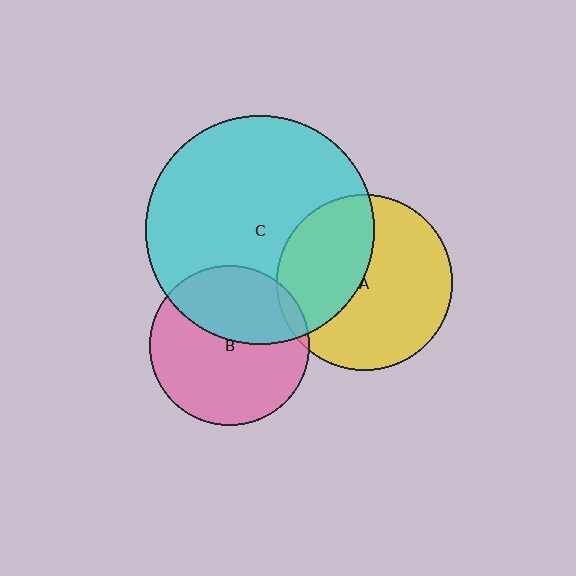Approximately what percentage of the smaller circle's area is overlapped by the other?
Approximately 40%.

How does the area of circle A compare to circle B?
Approximately 1.2 times.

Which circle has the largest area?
Circle C (cyan).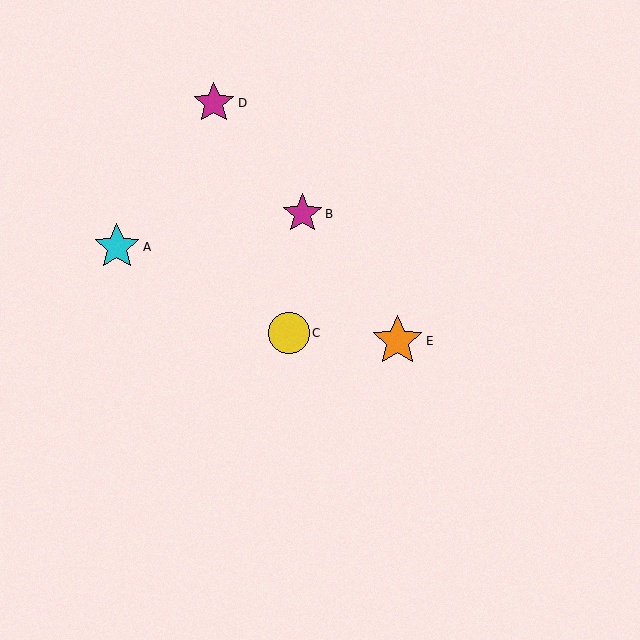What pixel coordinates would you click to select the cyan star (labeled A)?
Click at (117, 247) to select the cyan star A.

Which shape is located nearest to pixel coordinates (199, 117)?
The magenta star (labeled D) at (214, 103) is nearest to that location.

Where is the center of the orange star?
The center of the orange star is at (398, 341).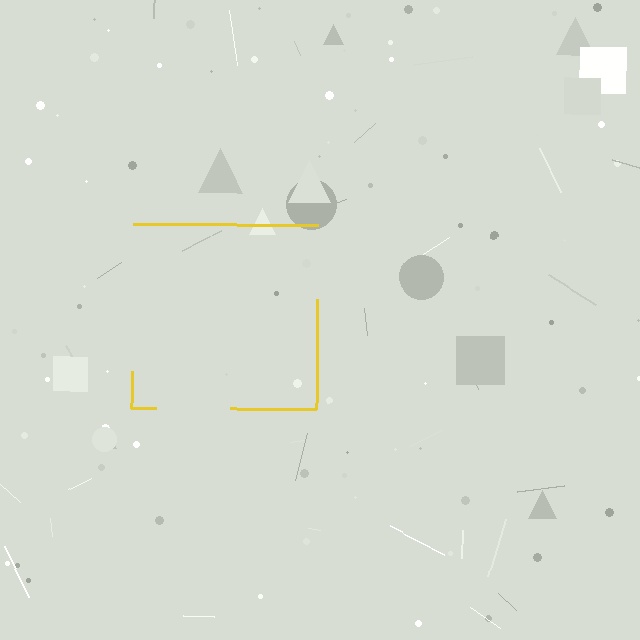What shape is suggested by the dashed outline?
The dashed outline suggests a square.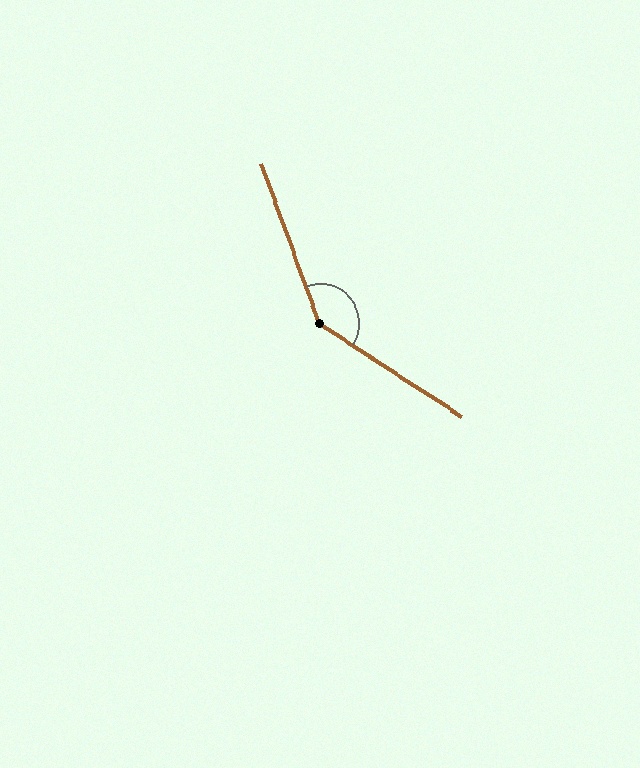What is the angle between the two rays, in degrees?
Approximately 143 degrees.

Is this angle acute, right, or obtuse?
It is obtuse.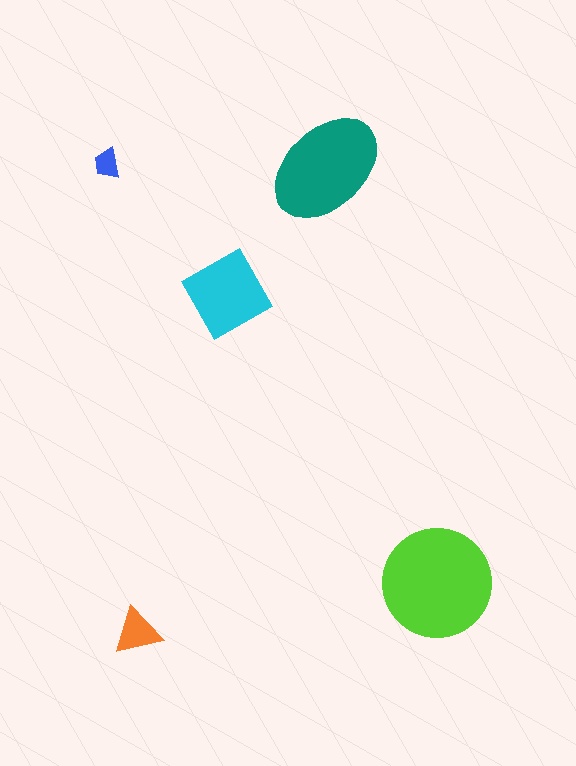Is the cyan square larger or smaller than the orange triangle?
Larger.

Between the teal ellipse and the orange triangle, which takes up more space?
The teal ellipse.